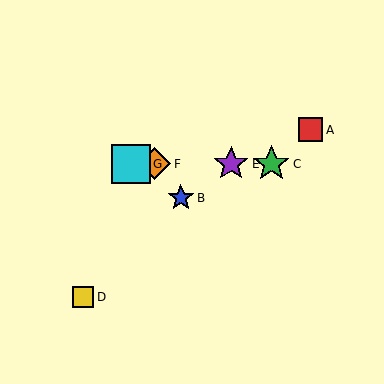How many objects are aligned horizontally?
4 objects (C, E, F, G) are aligned horizontally.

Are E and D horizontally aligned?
No, E is at y≈164 and D is at y≈297.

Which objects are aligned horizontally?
Objects C, E, F, G are aligned horizontally.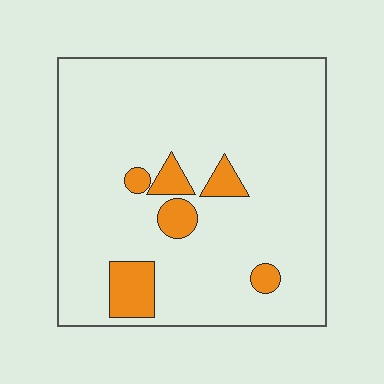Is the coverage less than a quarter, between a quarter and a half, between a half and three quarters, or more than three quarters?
Less than a quarter.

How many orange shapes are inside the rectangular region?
6.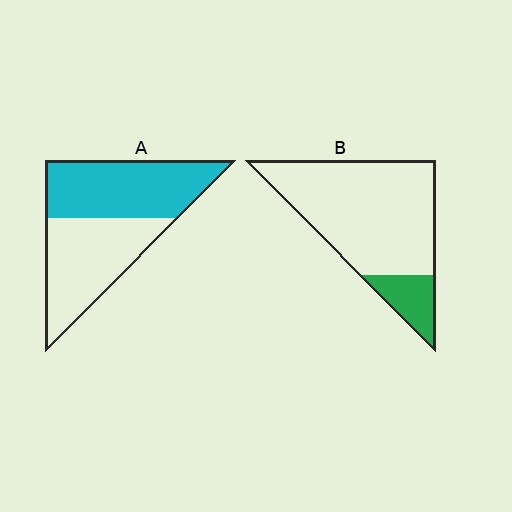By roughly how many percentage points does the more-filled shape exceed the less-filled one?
By roughly 35 percentage points (A over B).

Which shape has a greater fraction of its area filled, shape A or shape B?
Shape A.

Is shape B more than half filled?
No.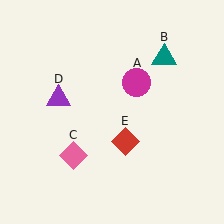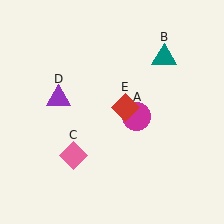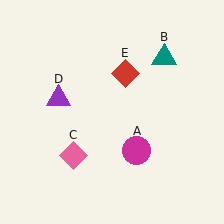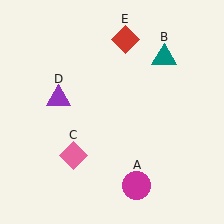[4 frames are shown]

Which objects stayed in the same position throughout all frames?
Teal triangle (object B) and pink diamond (object C) and purple triangle (object D) remained stationary.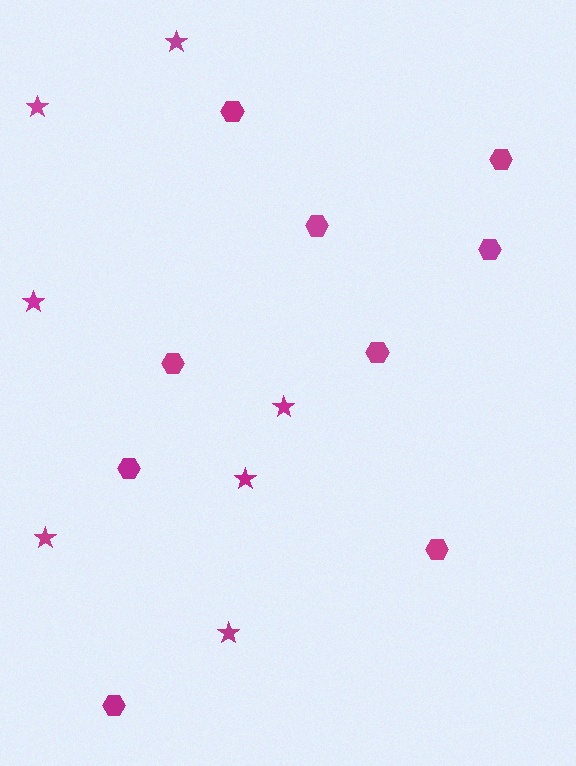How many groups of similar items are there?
There are 2 groups: one group of hexagons (9) and one group of stars (7).